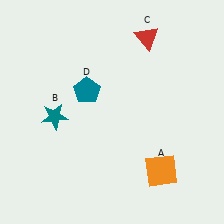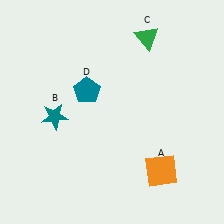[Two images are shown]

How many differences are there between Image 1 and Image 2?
There is 1 difference between the two images.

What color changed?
The triangle (C) changed from red in Image 1 to green in Image 2.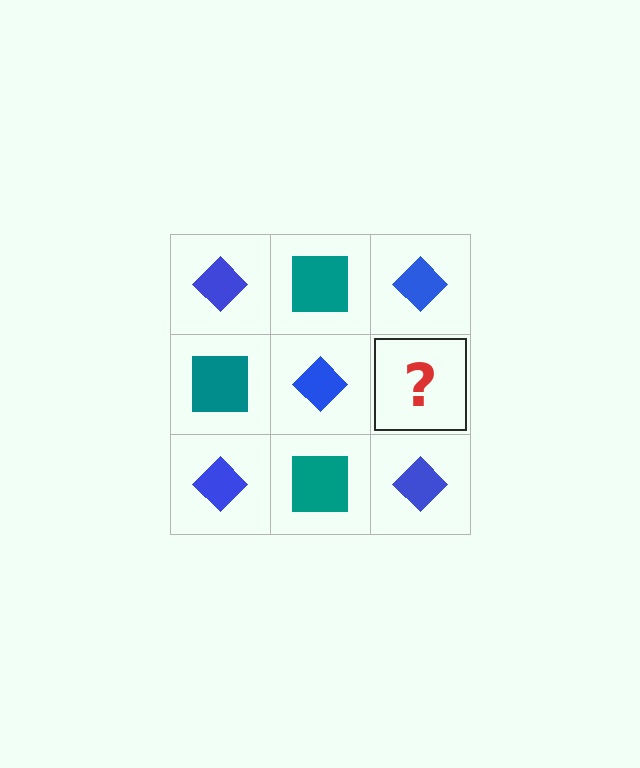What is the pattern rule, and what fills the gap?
The rule is that it alternates blue diamond and teal square in a checkerboard pattern. The gap should be filled with a teal square.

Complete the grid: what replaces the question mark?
The question mark should be replaced with a teal square.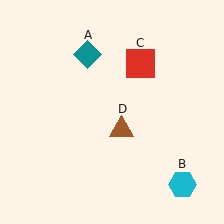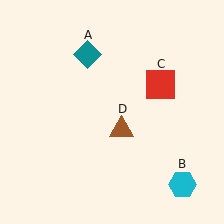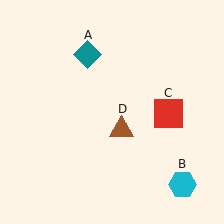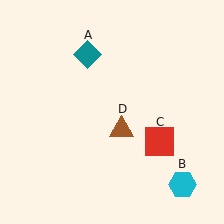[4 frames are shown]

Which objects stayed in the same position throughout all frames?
Teal diamond (object A) and cyan hexagon (object B) and brown triangle (object D) remained stationary.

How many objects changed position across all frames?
1 object changed position: red square (object C).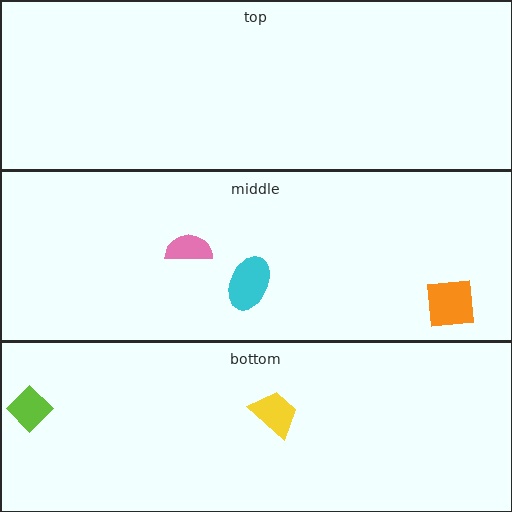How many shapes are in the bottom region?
2.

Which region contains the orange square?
The middle region.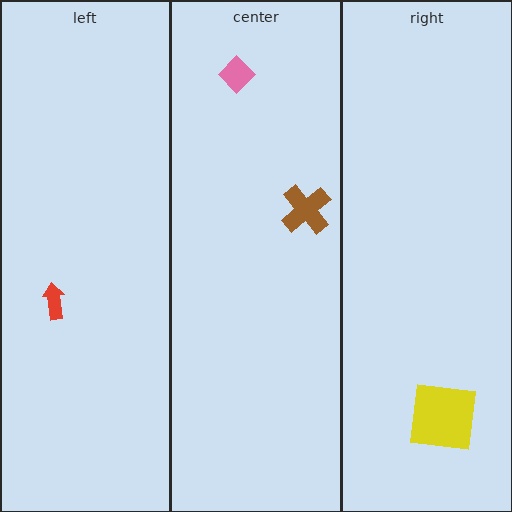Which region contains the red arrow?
The left region.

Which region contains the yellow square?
The right region.